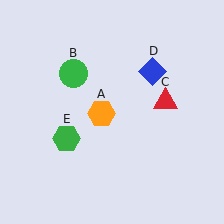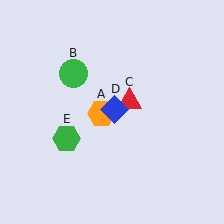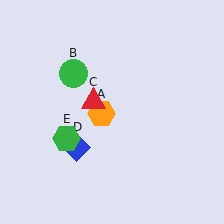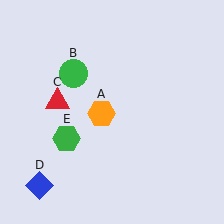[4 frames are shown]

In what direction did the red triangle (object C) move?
The red triangle (object C) moved left.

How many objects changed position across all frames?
2 objects changed position: red triangle (object C), blue diamond (object D).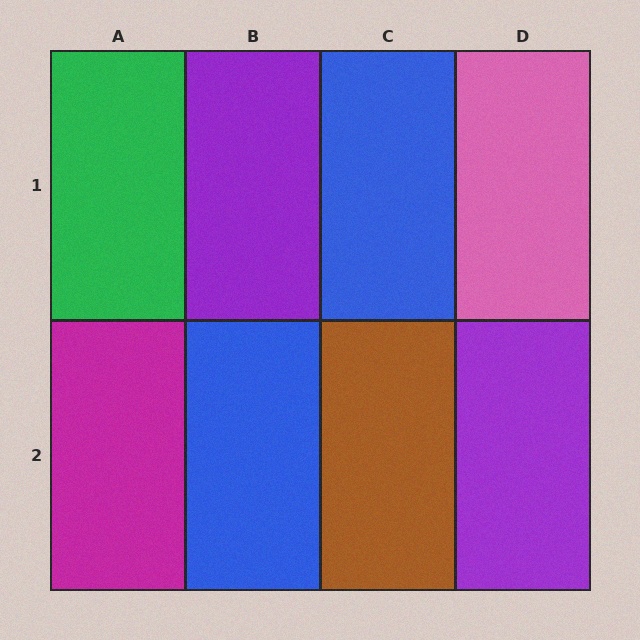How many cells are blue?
2 cells are blue.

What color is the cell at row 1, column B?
Purple.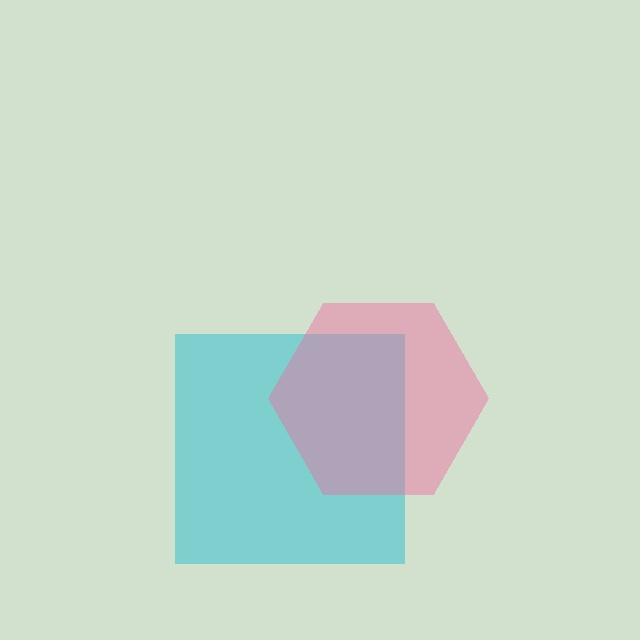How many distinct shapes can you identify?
There are 2 distinct shapes: a cyan square, a pink hexagon.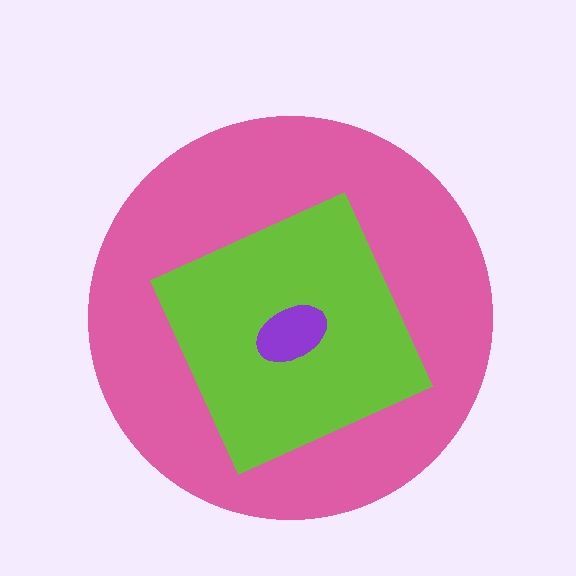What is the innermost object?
The purple ellipse.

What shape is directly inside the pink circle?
The lime diamond.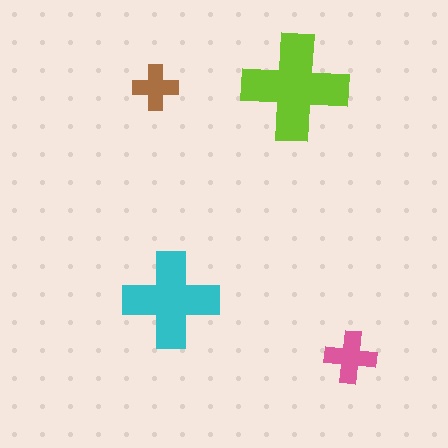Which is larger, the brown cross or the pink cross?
The pink one.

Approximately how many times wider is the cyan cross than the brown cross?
About 2 times wider.